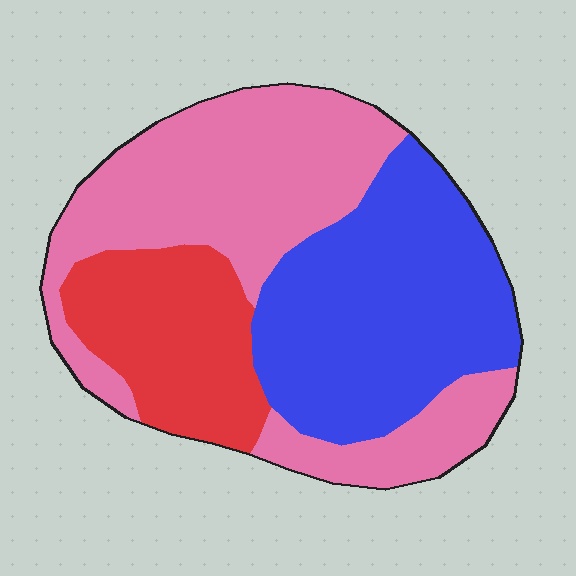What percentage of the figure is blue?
Blue takes up about three eighths (3/8) of the figure.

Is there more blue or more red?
Blue.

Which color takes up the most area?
Pink, at roughly 45%.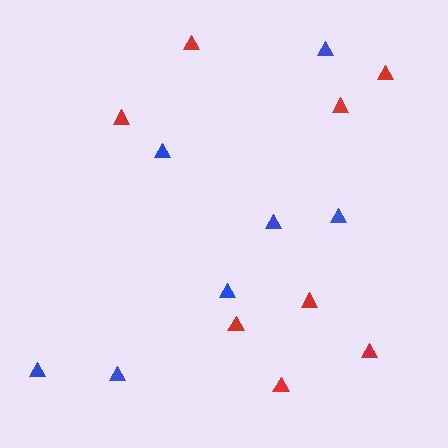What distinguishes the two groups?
There are 2 groups: one group of blue triangles (7) and one group of red triangles (8).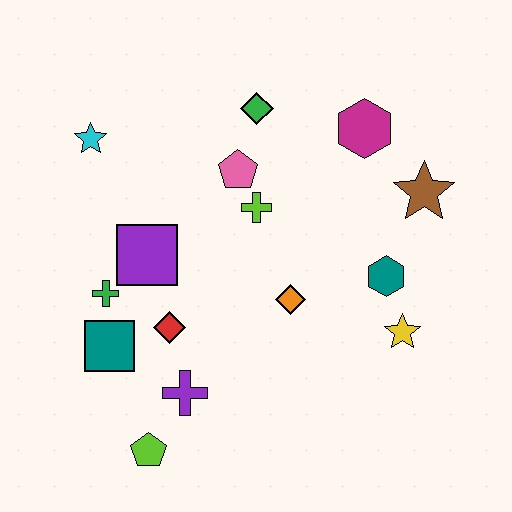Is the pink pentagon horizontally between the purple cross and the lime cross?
Yes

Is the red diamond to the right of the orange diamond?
No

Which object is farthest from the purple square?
The brown star is farthest from the purple square.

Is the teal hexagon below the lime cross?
Yes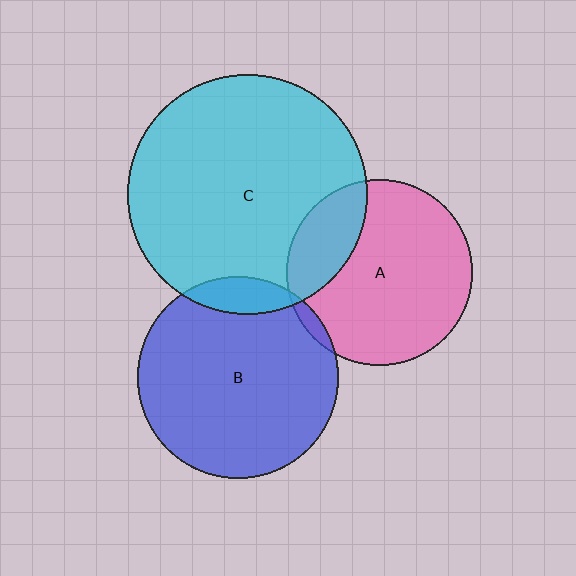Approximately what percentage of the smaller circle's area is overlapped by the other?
Approximately 5%.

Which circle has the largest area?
Circle C (cyan).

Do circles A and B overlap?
Yes.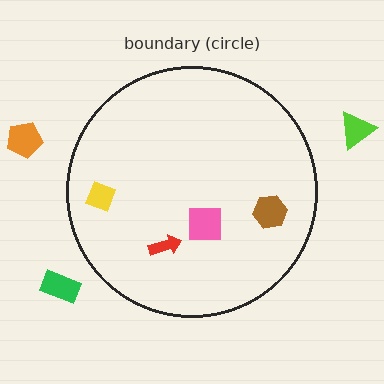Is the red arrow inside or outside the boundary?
Inside.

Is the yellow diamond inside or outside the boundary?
Inside.